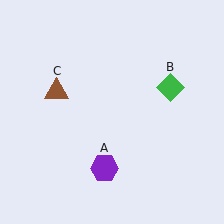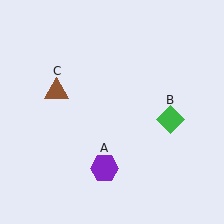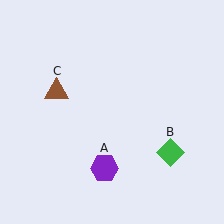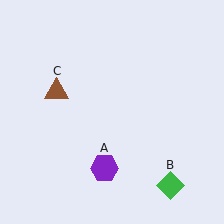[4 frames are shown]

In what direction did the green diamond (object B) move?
The green diamond (object B) moved down.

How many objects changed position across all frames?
1 object changed position: green diamond (object B).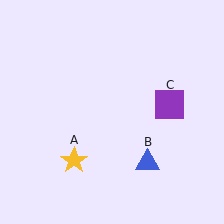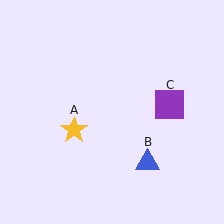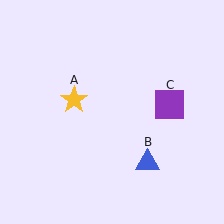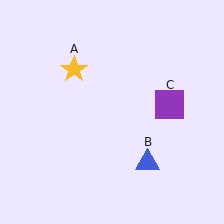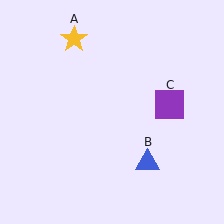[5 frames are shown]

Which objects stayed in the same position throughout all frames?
Blue triangle (object B) and purple square (object C) remained stationary.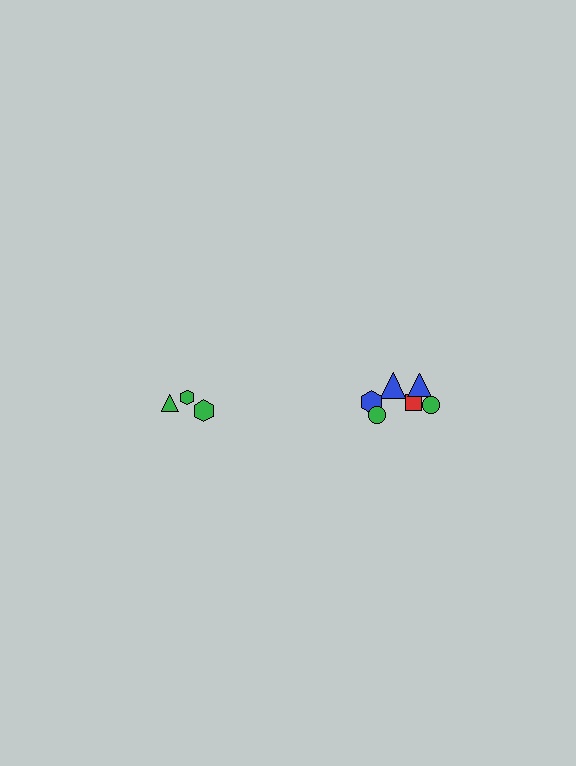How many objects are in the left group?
There are 3 objects.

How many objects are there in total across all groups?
There are 9 objects.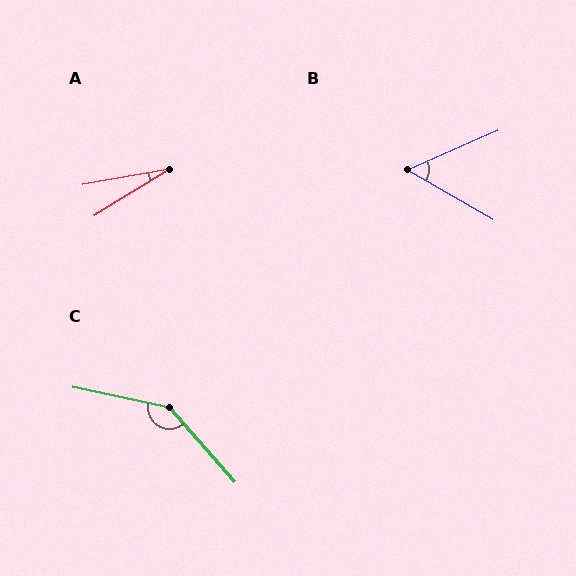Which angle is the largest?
C, at approximately 143 degrees.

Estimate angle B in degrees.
Approximately 54 degrees.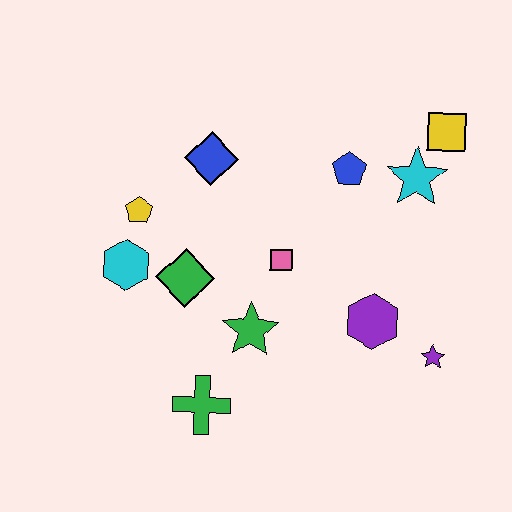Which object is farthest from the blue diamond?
The purple star is farthest from the blue diamond.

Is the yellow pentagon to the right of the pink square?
No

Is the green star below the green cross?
No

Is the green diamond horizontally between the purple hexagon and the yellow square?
No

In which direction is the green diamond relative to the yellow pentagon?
The green diamond is below the yellow pentagon.